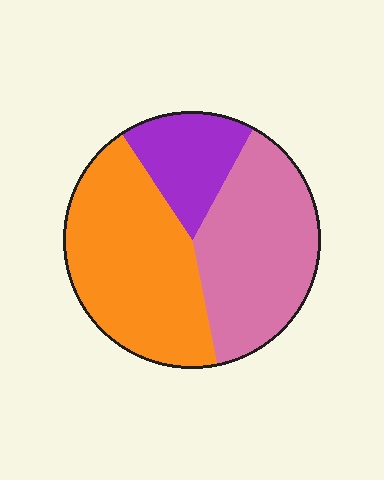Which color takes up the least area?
Purple, at roughly 15%.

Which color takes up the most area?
Orange, at roughly 45%.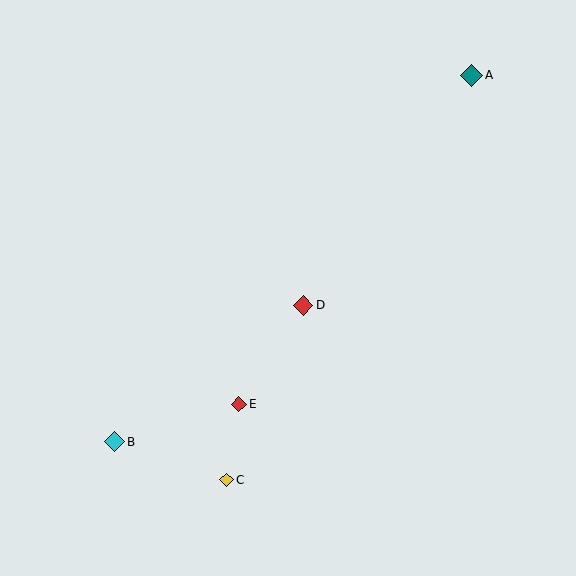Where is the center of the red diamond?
The center of the red diamond is at (239, 404).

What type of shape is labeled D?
Shape D is a red diamond.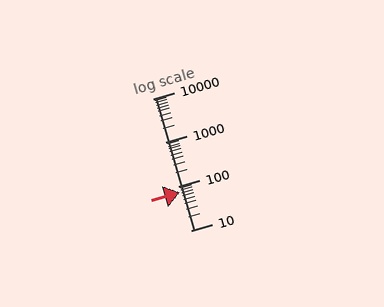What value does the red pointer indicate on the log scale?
The pointer indicates approximately 73.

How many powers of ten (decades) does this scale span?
The scale spans 3 decades, from 10 to 10000.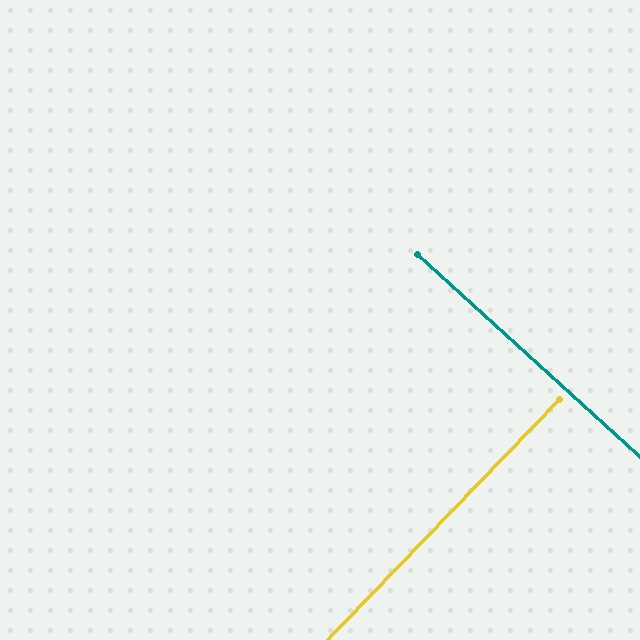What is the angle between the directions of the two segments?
Approximately 88 degrees.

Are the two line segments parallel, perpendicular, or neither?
Perpendicular — they meet at approximately 88°.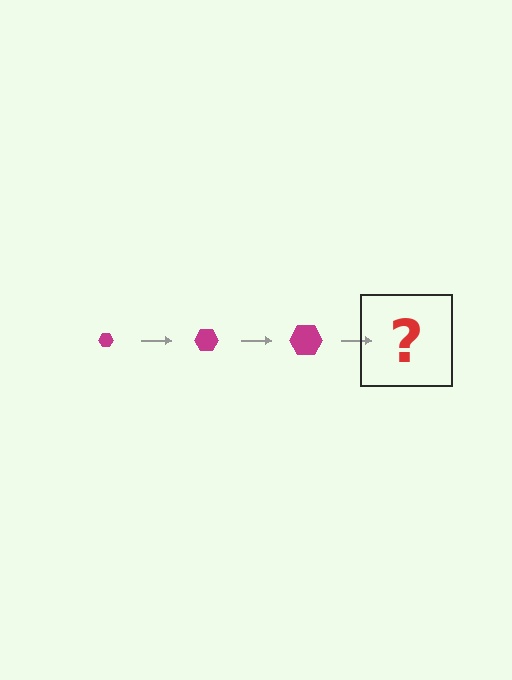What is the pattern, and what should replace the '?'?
The pattern is that the hexagon gets progressively larger each step. The '?' should be a magenta hexagon, larger than the previous one.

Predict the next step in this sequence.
The next step is a magenta hexagon, larger than the previous one.